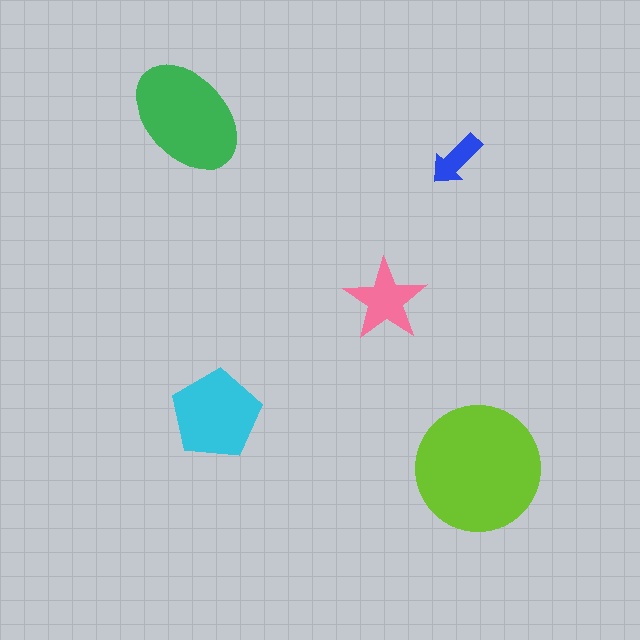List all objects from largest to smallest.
The lime circle, the green ellipse, the cyan pentagon, the pink star, the blue arrow.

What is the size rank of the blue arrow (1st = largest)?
5th.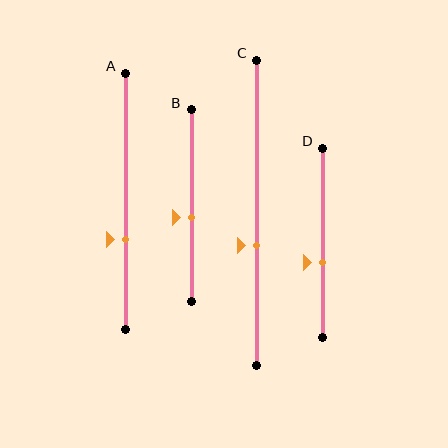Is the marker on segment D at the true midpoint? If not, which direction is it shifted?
No, the marker on segment D is shifted downward by about 10% of the segment length.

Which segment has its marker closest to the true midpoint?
Segment B has its marker closest to the true midpoint.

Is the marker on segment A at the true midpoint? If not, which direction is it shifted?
No, the marker on segment A is shifted downward by about 15% of the segment length.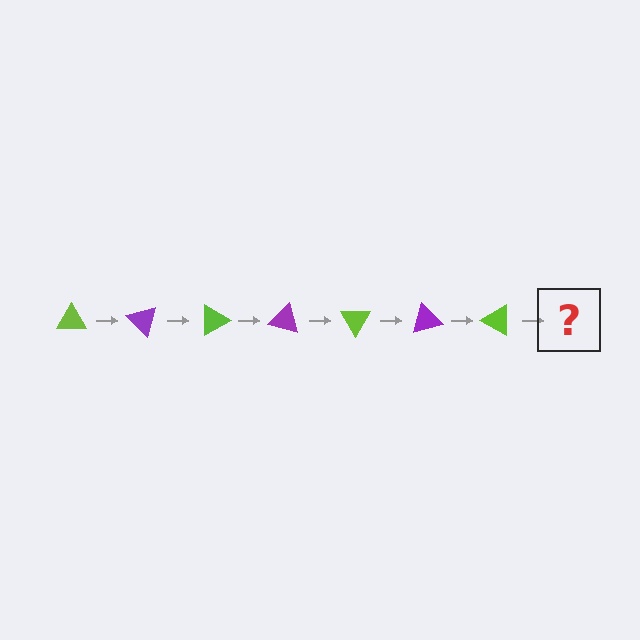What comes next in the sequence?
The next element should be a purple triangle, rotated 315 degrees from the start.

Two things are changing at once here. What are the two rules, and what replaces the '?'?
The two rules are that it rotates 45 degrees each step and the color cycles through lime and purple. The '?' should be a purple triangle, rotated 315 degrees from the start.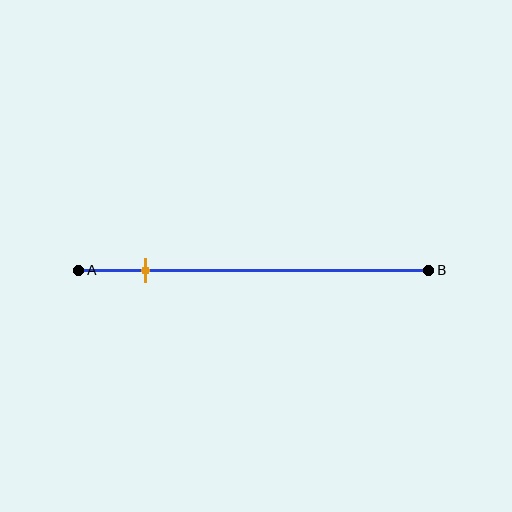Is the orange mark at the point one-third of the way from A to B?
No, the mark is at about 20% from A, not at the 33% one-third point.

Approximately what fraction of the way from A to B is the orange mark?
The orange mark is approximately 20% of the way from A to B.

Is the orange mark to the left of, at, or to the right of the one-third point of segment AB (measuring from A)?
The orange mark is to the left of the one-third point of segment AB.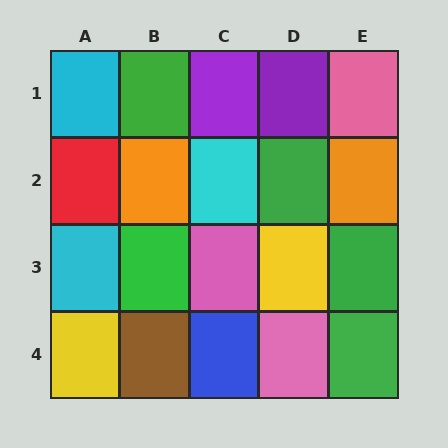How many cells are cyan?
3 cells are cyan.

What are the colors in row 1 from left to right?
Cyan, green, purple, purple, pink.